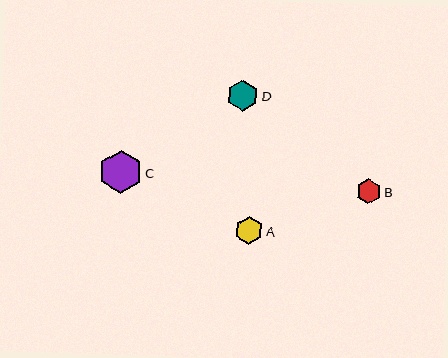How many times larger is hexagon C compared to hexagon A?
Hexagon C is approximately 1.6 times the size of hexagon A.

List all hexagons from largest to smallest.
From largest to smallest: C, D, A, B.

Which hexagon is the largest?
Hexagon C is the largest with a size of approximately 43 pixels.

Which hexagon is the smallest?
Hexagon B is the smallest with a size of approximately 25 pixels.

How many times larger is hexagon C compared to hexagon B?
Hexagon C is approximately 1.8 times the size of hexagon B.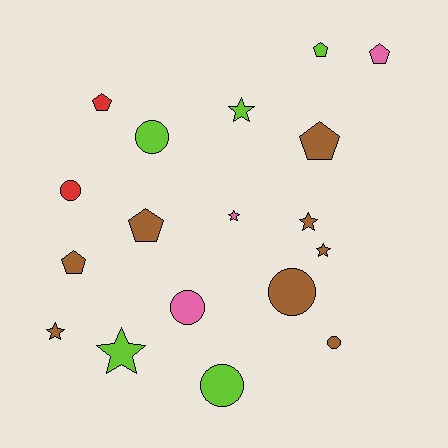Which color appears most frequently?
Brown, with 8 objects.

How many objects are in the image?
There are 18 objects.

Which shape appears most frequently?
Circle, with 6 objects.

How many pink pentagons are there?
There is 1 pink pentagon.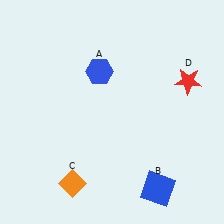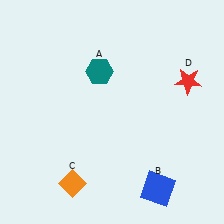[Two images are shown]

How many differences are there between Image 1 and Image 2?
There is 1 difference between the two images.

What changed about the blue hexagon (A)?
In Image 1, A is blue. In Image 2, it changed to teal.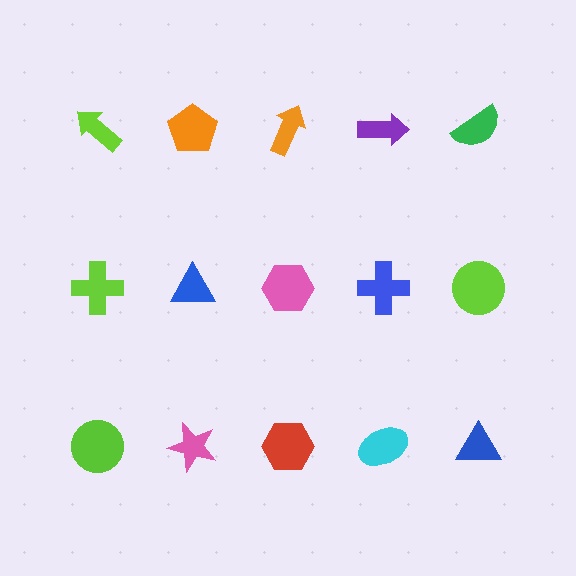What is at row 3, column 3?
A red hexagon.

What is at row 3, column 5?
A blue triangle.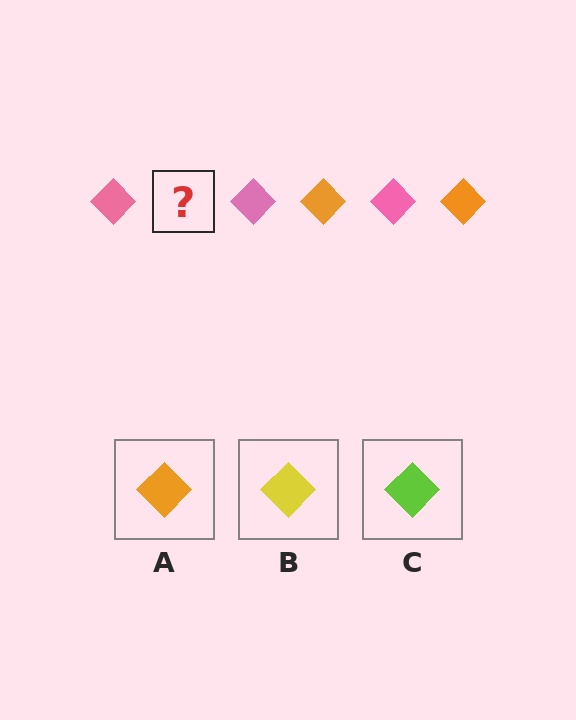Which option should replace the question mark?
Option A.